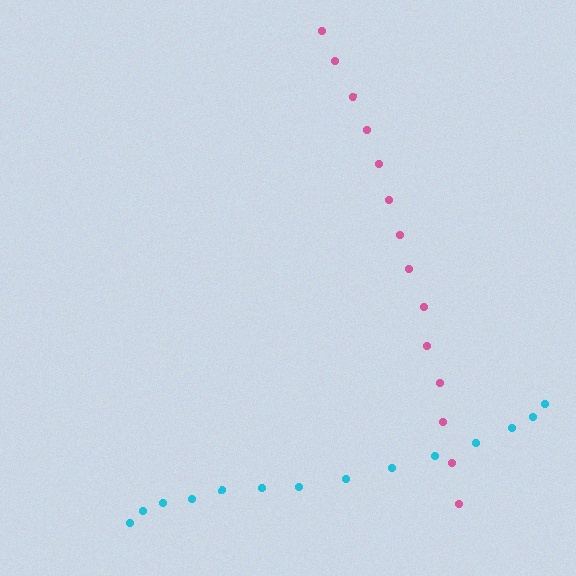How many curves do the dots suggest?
There are 2 distinct paths.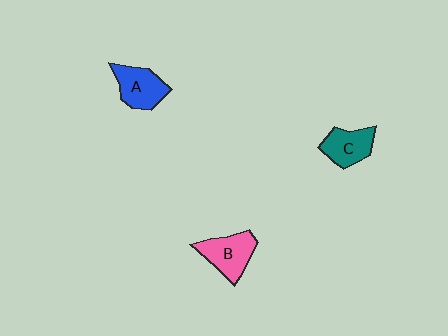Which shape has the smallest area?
Shape C (teal).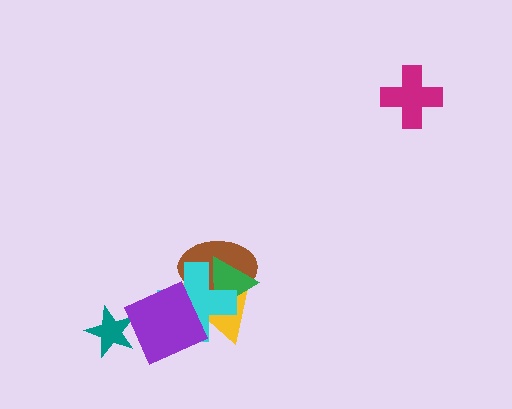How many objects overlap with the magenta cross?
0 objects overlap with the magenta cross.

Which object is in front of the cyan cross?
The purple diamond is in front of the cyan cross.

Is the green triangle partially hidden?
Yes, it is partially covered by another shape.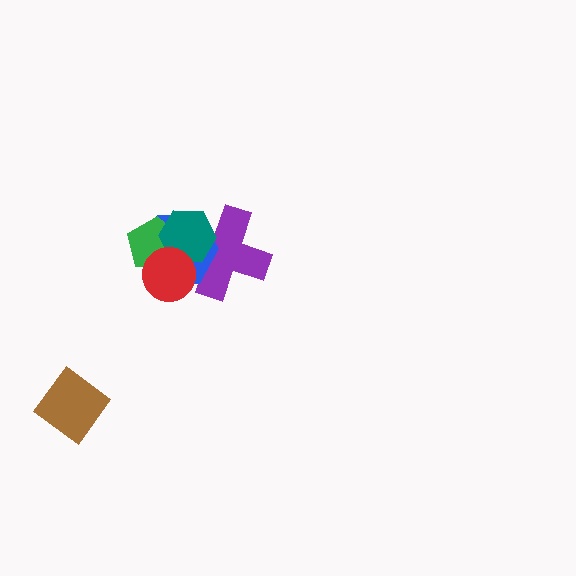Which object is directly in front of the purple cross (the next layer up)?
The blue hexagon is directly in front of the purple cross.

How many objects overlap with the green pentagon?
3 objects overlap with the green pentagon.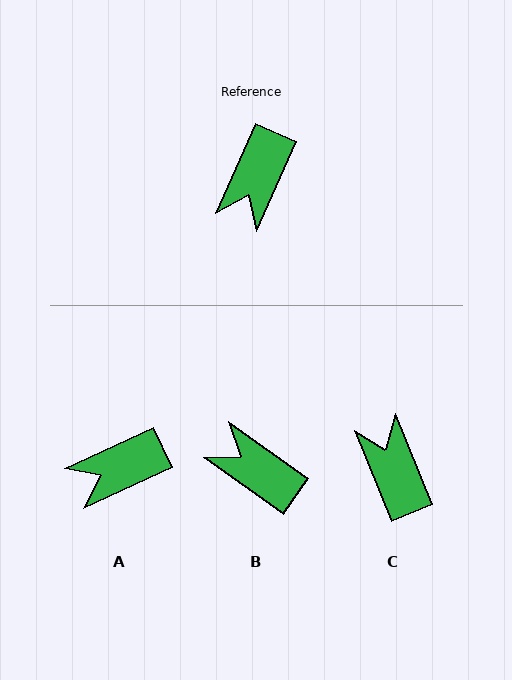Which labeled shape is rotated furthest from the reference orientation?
C, about 134 degrees away.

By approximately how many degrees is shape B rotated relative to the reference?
Approximately 102 degrees clockwise.